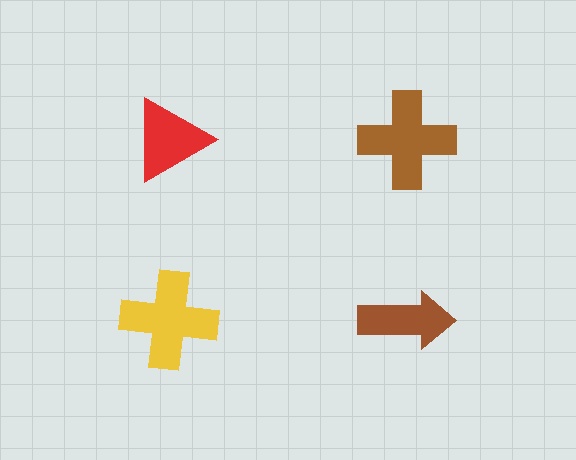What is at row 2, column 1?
A yellow cross.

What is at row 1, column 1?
A red triangle.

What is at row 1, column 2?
A brown cross.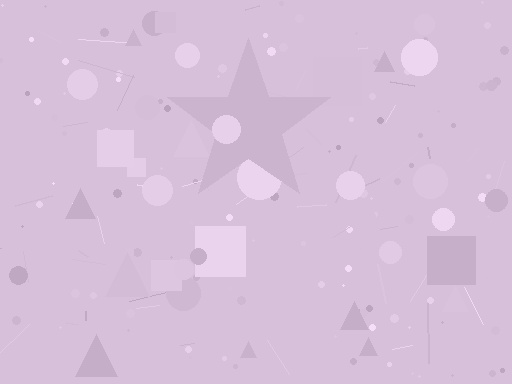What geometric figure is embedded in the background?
A star is embedded in the background.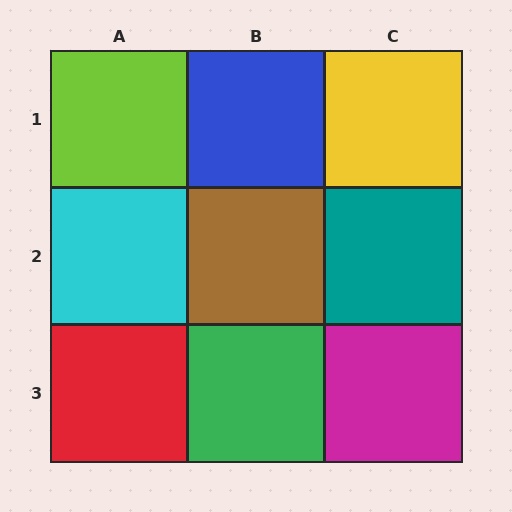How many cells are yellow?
1 cell is yellow.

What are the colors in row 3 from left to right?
Red, green, magenta.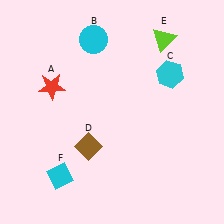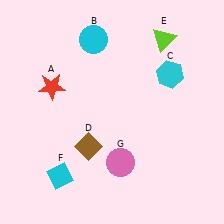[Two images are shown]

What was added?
A pink circle (G) was added in Image 2.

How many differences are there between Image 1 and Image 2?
There is 1 difference between the two images.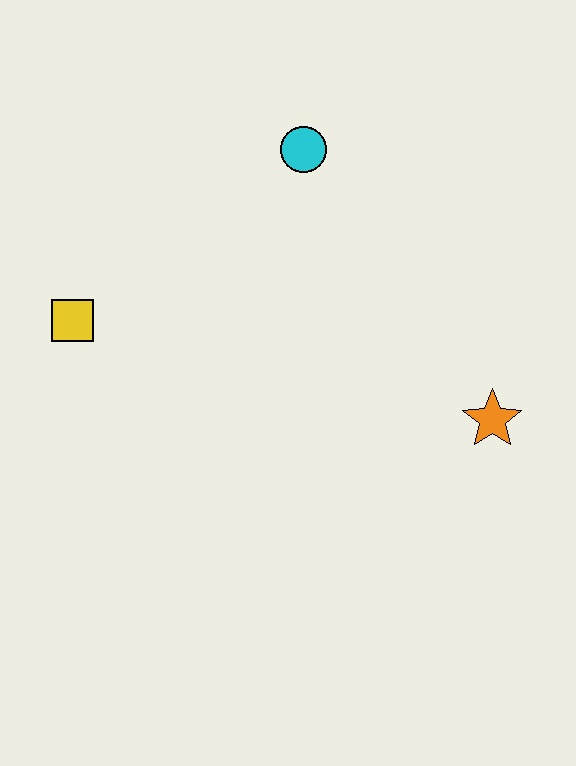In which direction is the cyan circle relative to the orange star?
The cyan circle is above the orange star.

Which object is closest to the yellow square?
The cyan circle is closest to the yellow square.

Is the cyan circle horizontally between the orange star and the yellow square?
Yes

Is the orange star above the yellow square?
No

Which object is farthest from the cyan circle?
The orange star is farthest from the cyan circle.